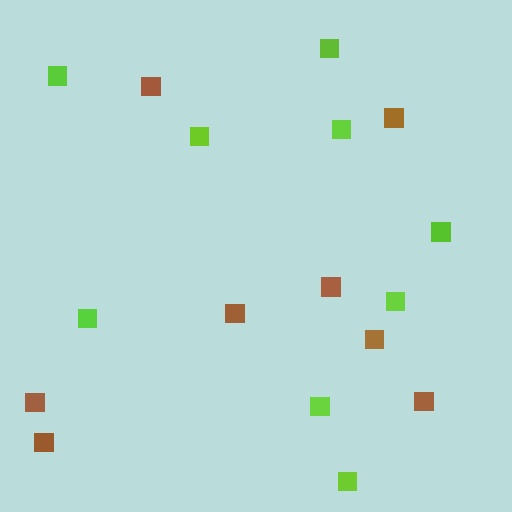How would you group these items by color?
There are 2 groups: one group of lime squares (9) and one group of brown squares (8).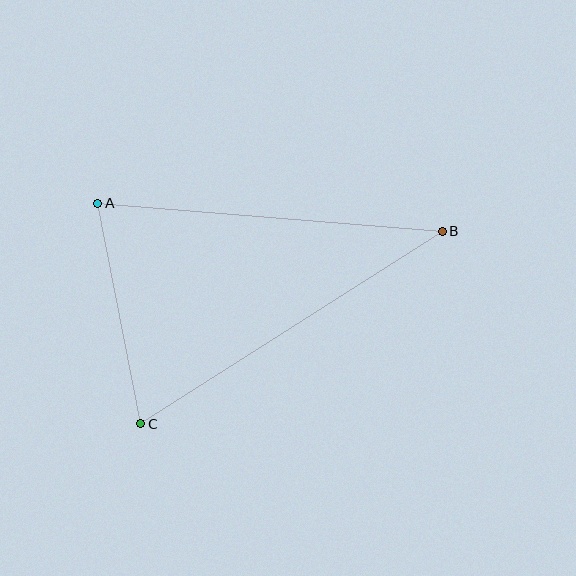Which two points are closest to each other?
Points A and C are closest to each other.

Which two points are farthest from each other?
Points B and C are farthest from each other.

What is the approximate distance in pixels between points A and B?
The distance between A and B is approximately 345 pixels.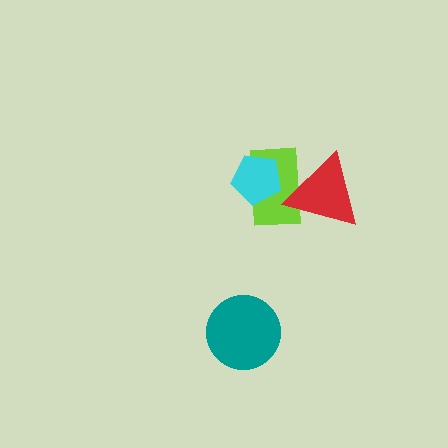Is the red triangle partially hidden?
No, no other shape covers it.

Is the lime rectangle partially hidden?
Yes, it is partially covered by another shape.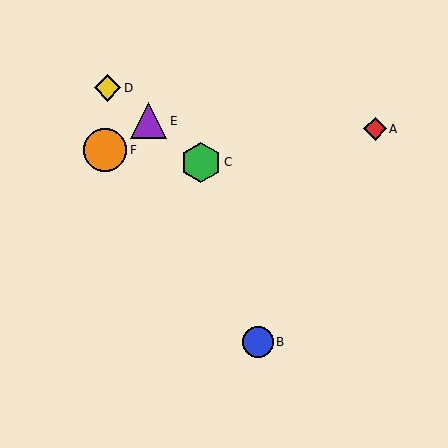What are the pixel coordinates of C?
Object C is at (201, 162).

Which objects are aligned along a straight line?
Objects C, D, E are aligned along a straight line.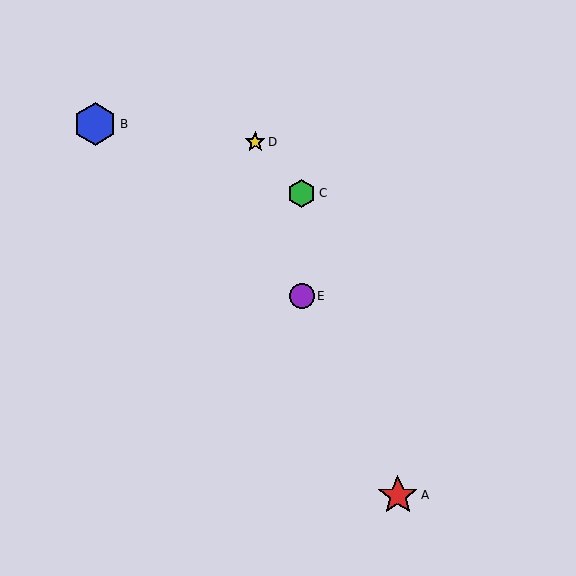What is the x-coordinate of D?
Object D is at x≈255.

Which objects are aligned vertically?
Objects C, E are aligned vertically.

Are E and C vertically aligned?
Yes, both are at x≈302.